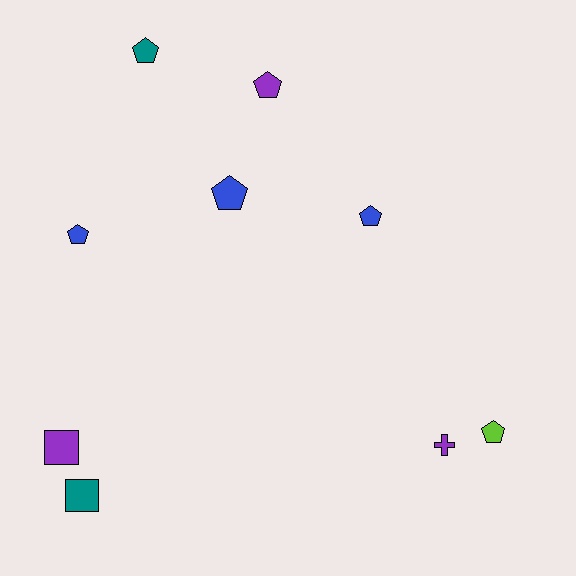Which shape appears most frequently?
Pentagon, with 6 objects.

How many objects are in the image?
There are 9 objects.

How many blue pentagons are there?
There are 3 blue pentagons.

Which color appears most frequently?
Blue, with 3 objects.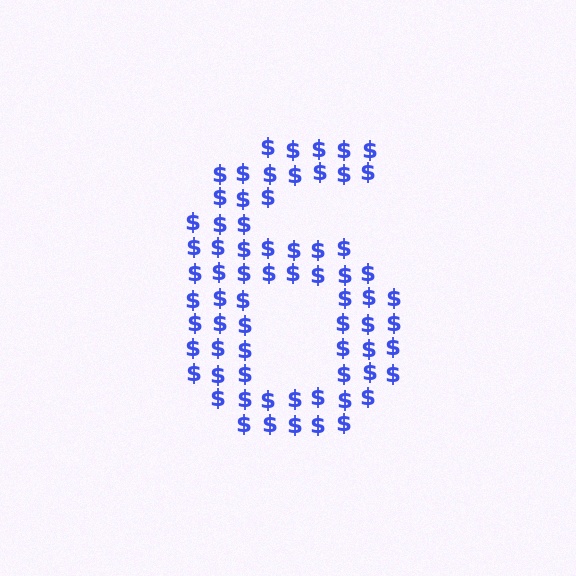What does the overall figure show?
The overall figure shows the digit 6.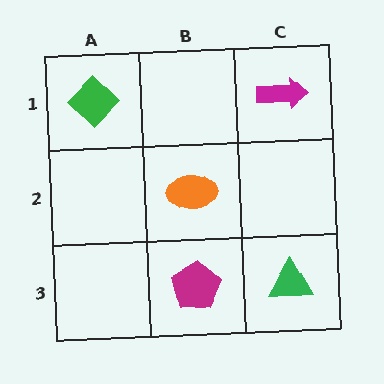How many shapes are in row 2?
1 shape.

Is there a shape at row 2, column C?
No, that cell is empty.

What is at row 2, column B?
An orange ellipse.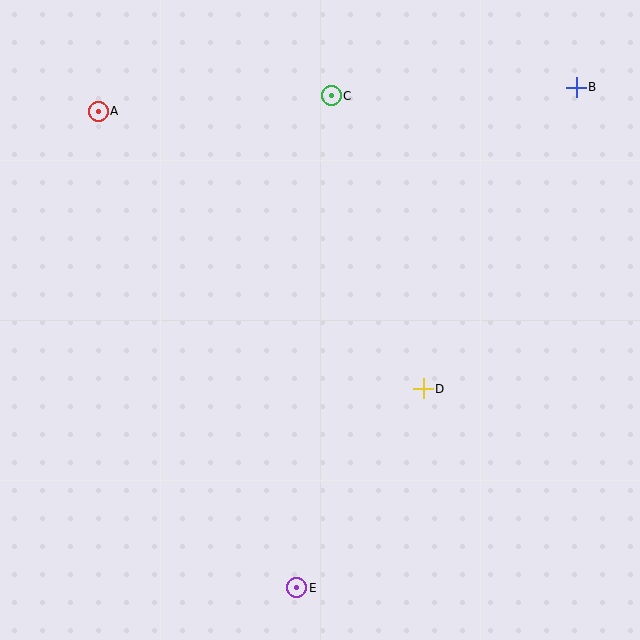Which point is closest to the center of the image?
Point D at (423, 389) is closest to the center.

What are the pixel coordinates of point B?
Point B is at (576, 87).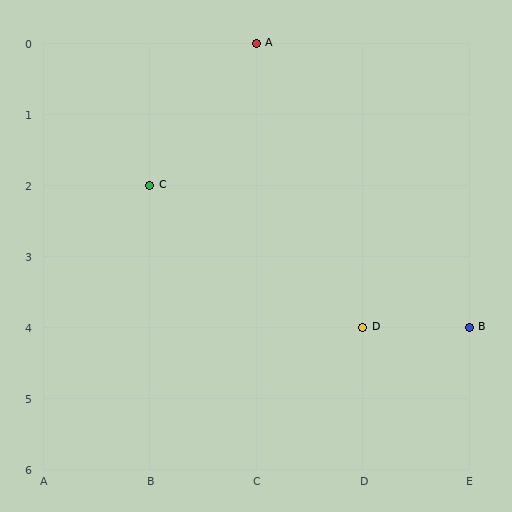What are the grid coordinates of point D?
Point D is at grid coordinates (D, 4).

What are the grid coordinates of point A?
Point A is at grid coordinates (C, 0).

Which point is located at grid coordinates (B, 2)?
Point C is at (B, 2).